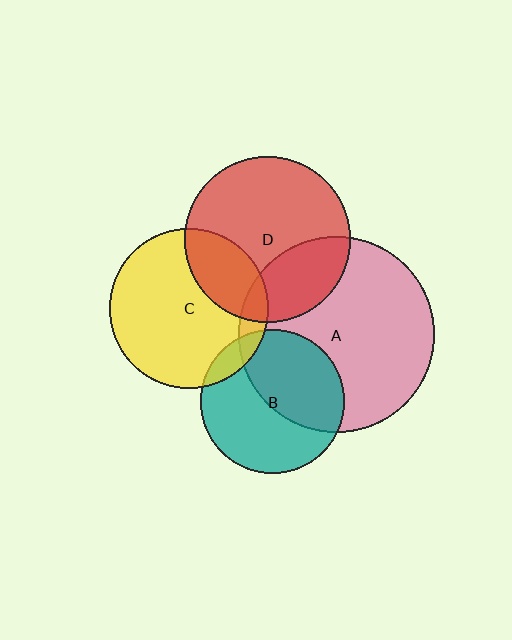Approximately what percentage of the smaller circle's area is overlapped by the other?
Approximately 25%.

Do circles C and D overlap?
Yes.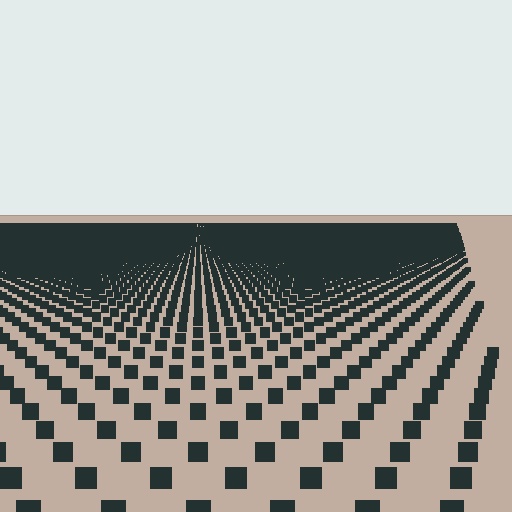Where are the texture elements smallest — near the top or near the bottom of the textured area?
Near the top.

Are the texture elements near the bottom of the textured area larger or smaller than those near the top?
Larger. Near the bottom, elements are closer to the viewer and appear at a bigger on-screen size.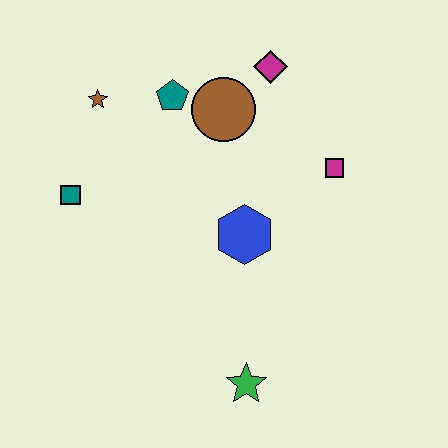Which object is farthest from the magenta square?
The teal square is farthest from the magenta square.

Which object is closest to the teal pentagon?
The brown circle is closest to the teal pentagon.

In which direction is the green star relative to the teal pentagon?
The green star is below the teal pentagon.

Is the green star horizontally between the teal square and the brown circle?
No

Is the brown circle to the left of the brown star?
No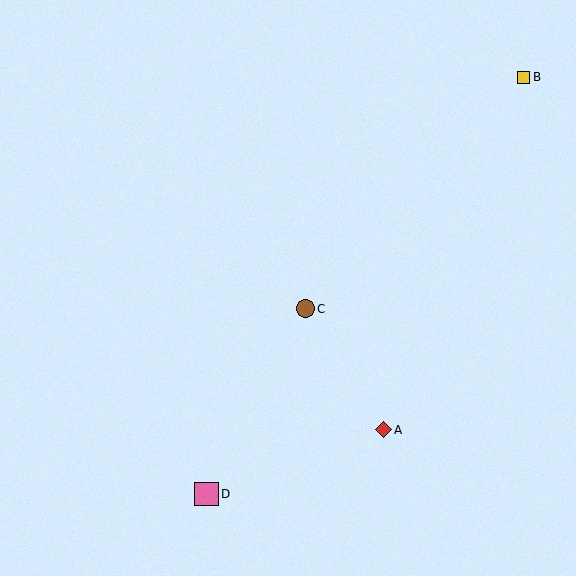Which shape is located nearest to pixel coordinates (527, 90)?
The yellow square (labeled B) at (524, 77) is nearest to that location.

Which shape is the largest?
The pink square (labeled D) is the largest.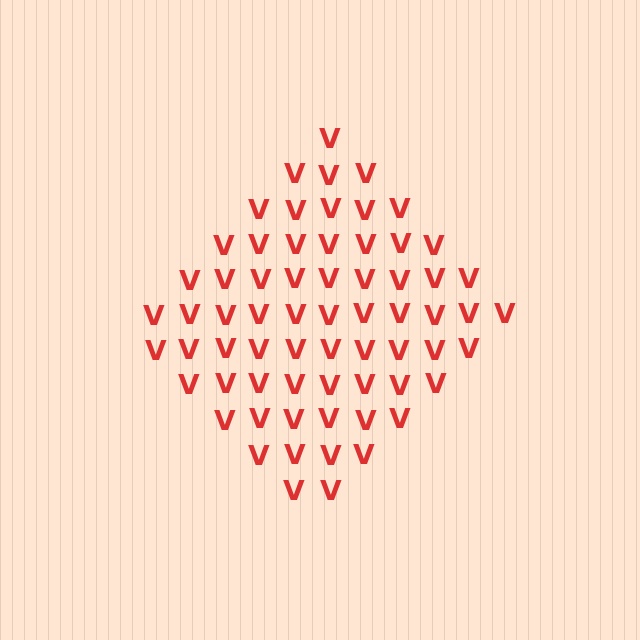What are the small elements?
The small elements are letter V's.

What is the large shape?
The large shape is a diamond.